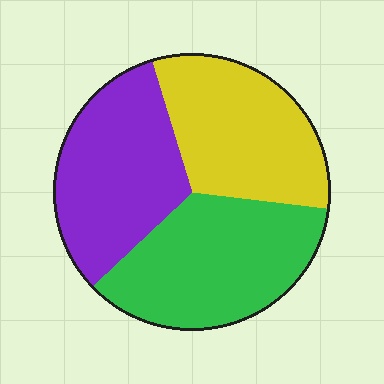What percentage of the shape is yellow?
Yellow covers around 30% of the shape.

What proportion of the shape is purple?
Purple covers around 35% of the shape.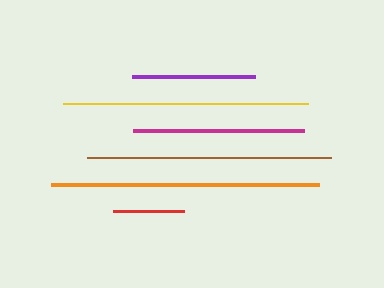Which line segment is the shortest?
The red line is the shortest at approximately 71 pixels.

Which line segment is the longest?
The orange line is the longest at approximately 269 pixels.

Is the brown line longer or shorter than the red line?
The brown line is longer than the red line.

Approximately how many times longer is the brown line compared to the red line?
The brown line is approximately 3.4 times the length of the red line.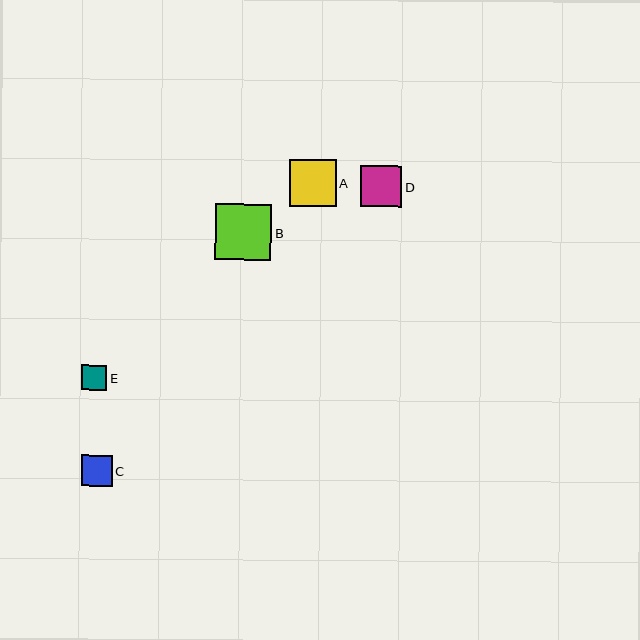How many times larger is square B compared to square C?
Square B is approximately 1.8 times the size of square C.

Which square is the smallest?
Square E is the smallest with a size of approximately 25 pixels.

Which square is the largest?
Square B is the largest with a size of approximately 56 pixels.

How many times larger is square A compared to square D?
Square A is approximately 1.1 times the size of square D.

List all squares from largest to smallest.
From largest to smallest: B, A, D, C, E.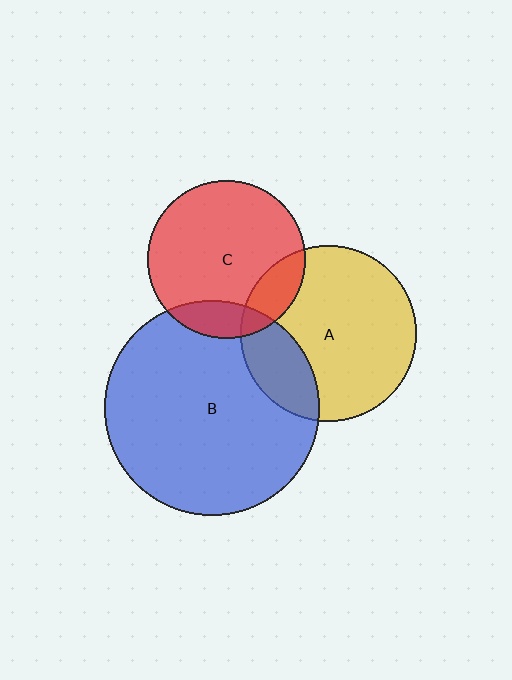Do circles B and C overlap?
Yes.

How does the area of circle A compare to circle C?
Approximately 1.2 times.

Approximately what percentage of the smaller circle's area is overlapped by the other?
Approximately 15%.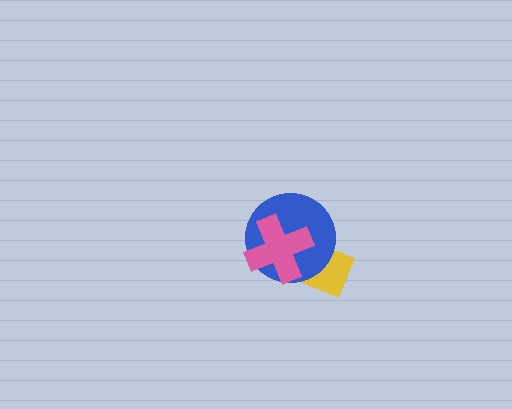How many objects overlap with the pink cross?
2 objects overlap with the pink cross.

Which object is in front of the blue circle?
The pink cross is in front of the blue circle.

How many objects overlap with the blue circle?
2 objects overlap with the blue circle.